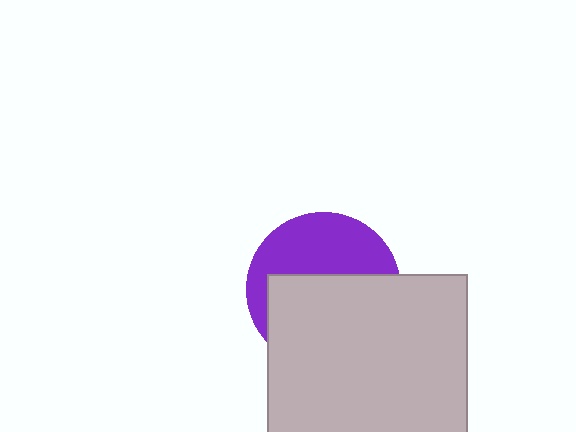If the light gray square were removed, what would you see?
You would see the complete purple circle.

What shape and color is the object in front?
The object in front is a light gray square.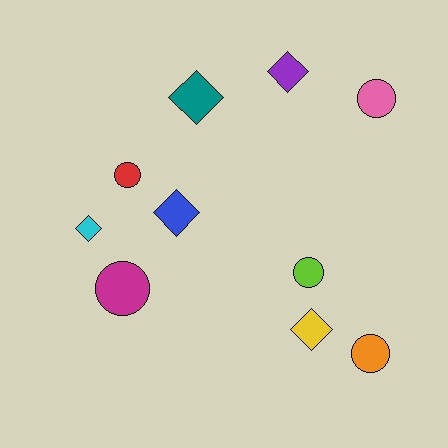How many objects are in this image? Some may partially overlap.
There are 10 objects.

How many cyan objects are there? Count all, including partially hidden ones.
There is 1 cyan object.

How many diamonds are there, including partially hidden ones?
There are 5 diamonds.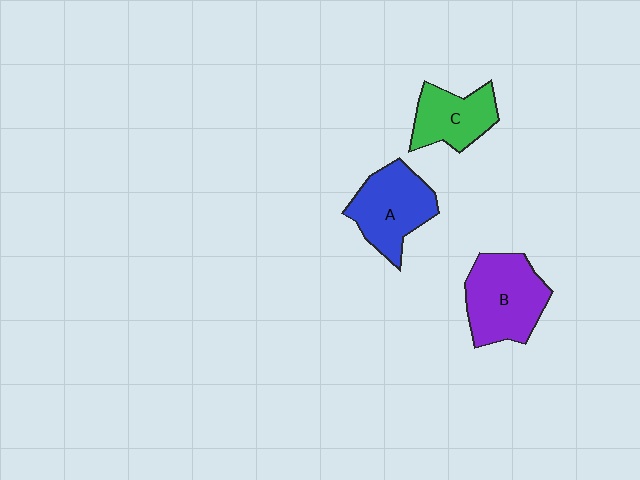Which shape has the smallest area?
Shape C (green).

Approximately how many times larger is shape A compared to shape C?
Approximately 1.3 times.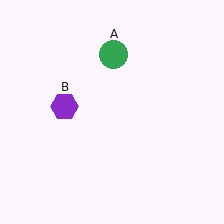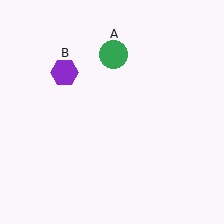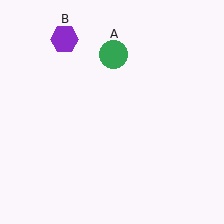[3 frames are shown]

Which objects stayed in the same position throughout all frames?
Green circle (object A) remained stationary.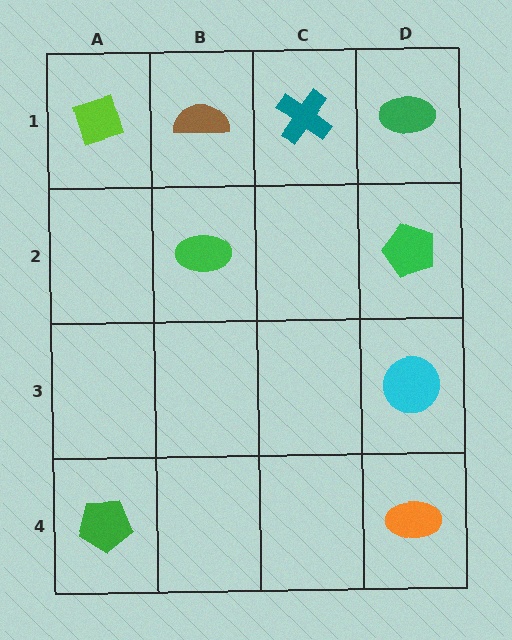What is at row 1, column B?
A brown semicircle.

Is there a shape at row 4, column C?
No, that cell is empty.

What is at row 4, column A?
A green pentagon.